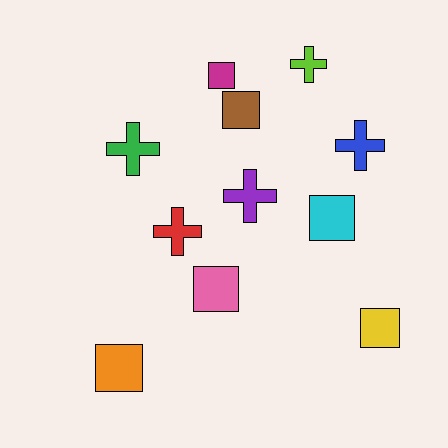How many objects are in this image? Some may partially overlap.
There are 11 objects.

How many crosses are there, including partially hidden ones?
There are 5 crosses.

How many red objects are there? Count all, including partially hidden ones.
There is 1 red object.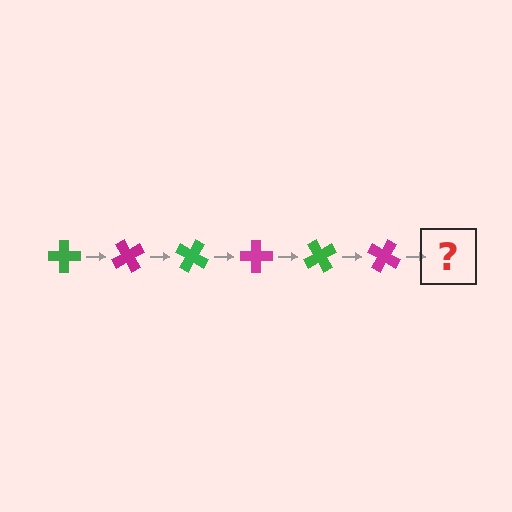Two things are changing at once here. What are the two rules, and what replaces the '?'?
The two rules are that it rotates 60 degrees each step and the color cycles through green and magenta. The '?' should be a green cross, rotated 360 degrees from the start.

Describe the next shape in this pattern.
It should be a green cross, rotated 360 degrees from the start.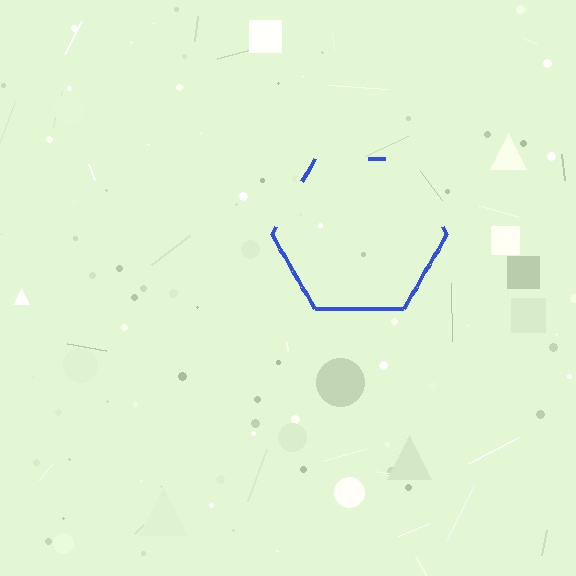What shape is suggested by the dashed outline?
The dashed outline suggests a hexagon.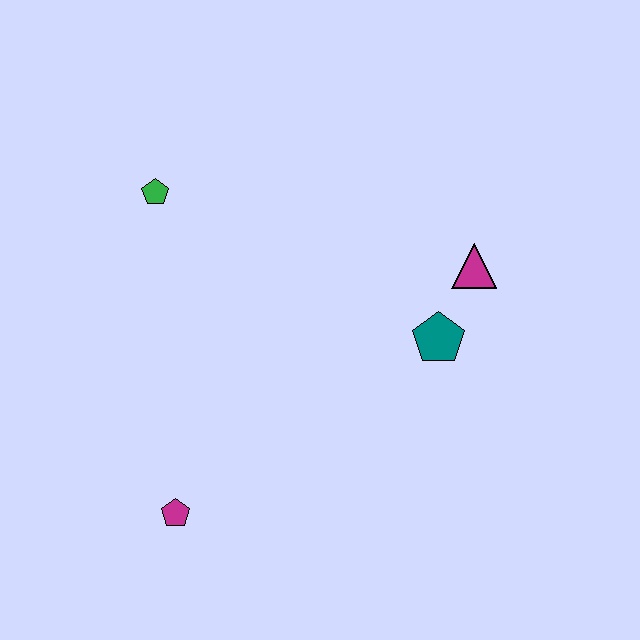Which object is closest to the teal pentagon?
The magenta triangle is closest to the teal pentagon.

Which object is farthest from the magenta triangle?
The magenta pentagon is farthest from the magenta triangle.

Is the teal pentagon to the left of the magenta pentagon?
No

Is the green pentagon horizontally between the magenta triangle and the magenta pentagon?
No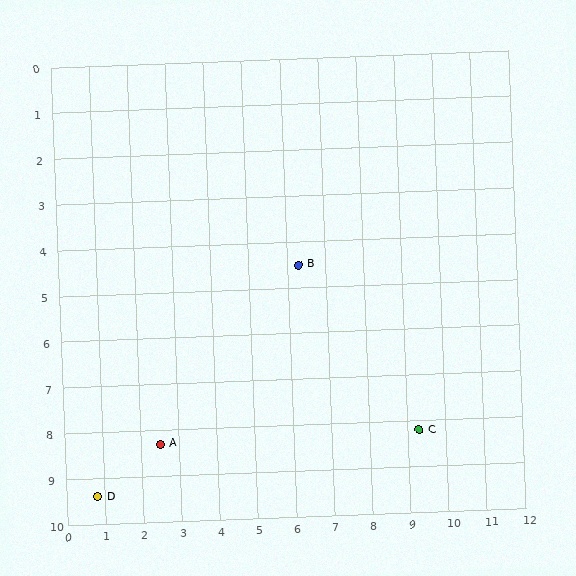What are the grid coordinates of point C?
Point C is at approximately (9.3, 8.2).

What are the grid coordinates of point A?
Point A is at approximately (2.5, 8.3).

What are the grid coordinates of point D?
Point D is at approximately (0.8, 9.4).